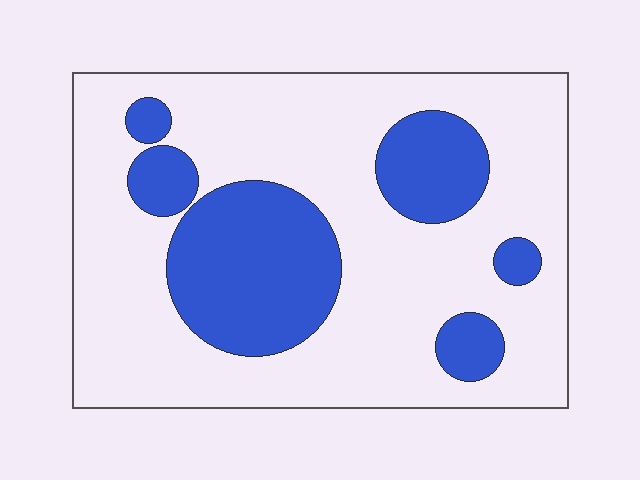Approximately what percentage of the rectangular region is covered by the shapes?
Approximately 30%.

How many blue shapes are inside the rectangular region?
6.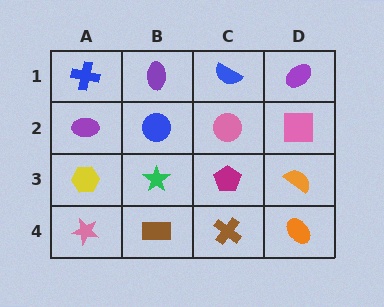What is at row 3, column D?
An orange semicircle.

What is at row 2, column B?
A blue circle.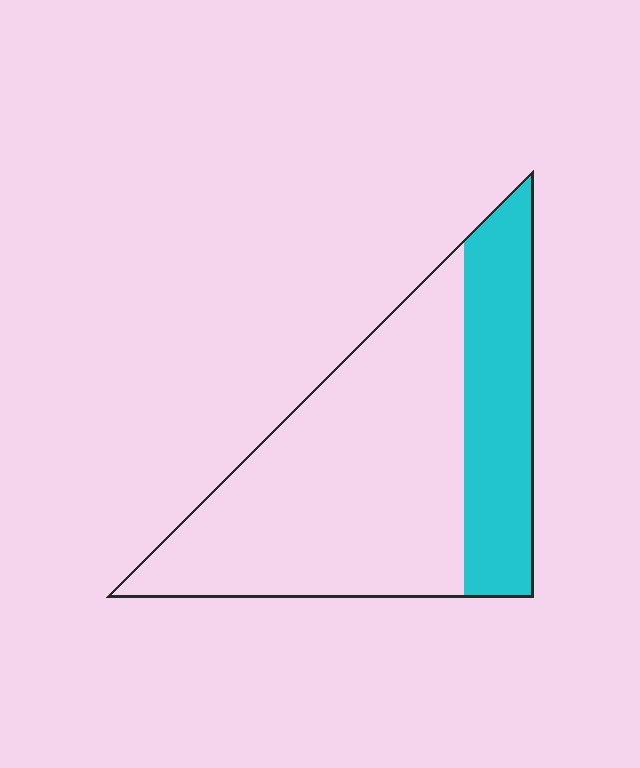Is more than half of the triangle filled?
No.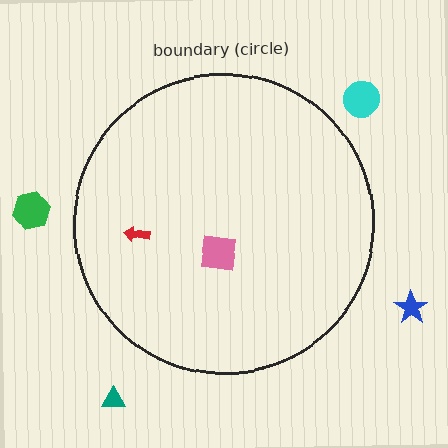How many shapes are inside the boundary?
2 inside, 4 outside.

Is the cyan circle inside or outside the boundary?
Outside.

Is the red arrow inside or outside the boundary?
Inside.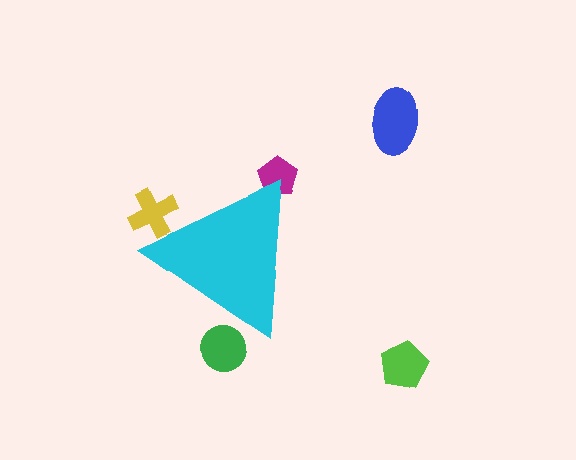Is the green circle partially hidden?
Yes, the green circle is partially hidden behind the cyan triangle.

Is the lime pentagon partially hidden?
No, the lime pentagon is fully visible.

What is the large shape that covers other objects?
A cyan triangle.